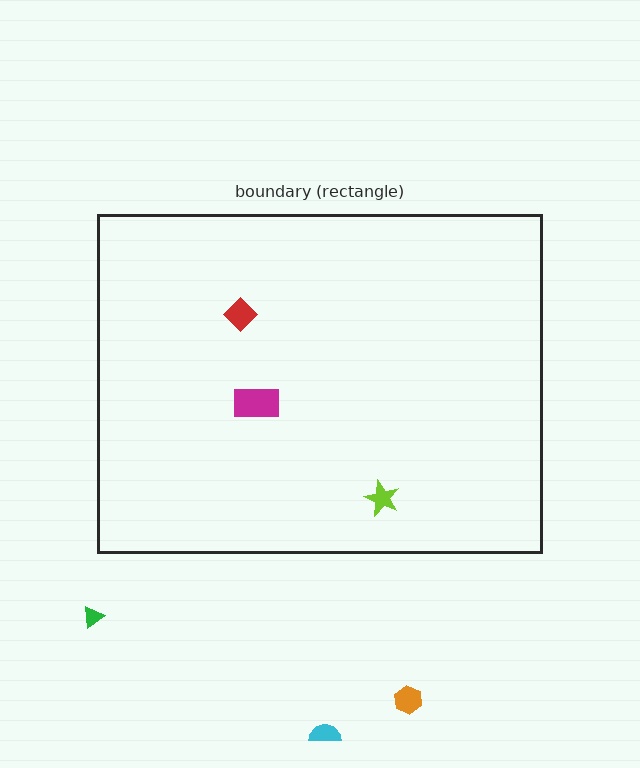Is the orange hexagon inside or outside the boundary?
Outside.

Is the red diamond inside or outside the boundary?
Inside.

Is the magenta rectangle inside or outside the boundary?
Inside.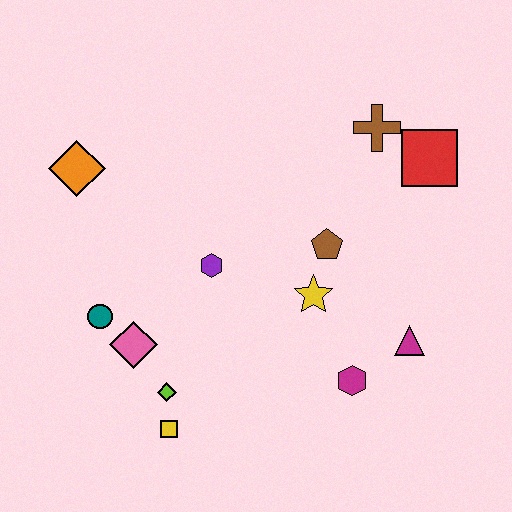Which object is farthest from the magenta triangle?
The orange diamond is farthest from the magenta triangle.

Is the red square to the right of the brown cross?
Yes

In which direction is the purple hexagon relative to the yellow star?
The purple hexagon is to the left of the yellow star.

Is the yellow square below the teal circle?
Yes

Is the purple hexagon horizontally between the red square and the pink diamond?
Yes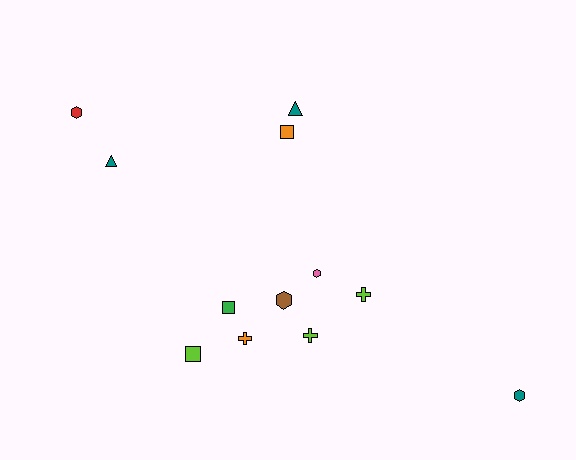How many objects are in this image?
There are 12 objects.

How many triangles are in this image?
There are 2 triangles.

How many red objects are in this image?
There is 1 red object.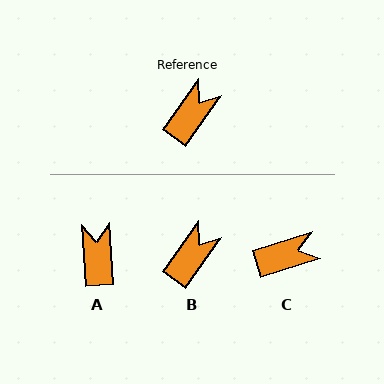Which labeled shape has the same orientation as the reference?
B.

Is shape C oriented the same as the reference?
No, it is off by about 37 degrees.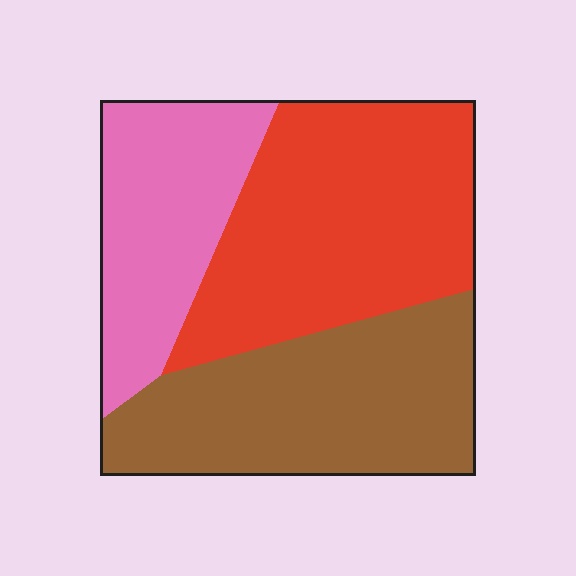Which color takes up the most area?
Red, at roughly 40%.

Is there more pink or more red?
Red.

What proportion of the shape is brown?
Brown covers 35% of the shape.